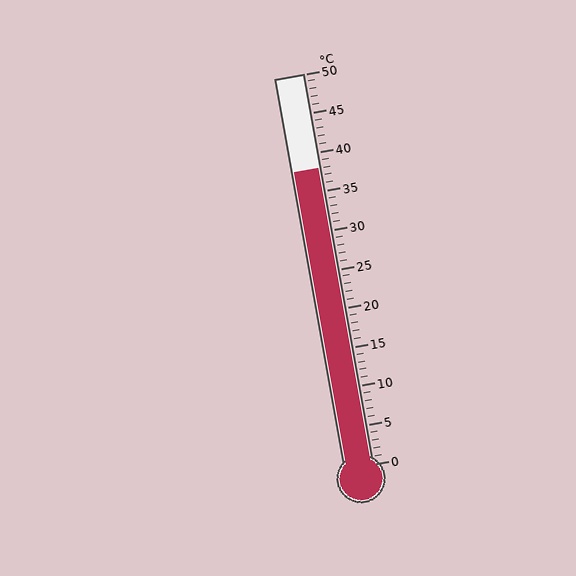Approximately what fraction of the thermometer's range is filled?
The thermometer is filled to approximately 75% of its range.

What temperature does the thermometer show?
The thermometer shows approximately 38°C.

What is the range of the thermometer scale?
The thermometer scale ranges from 0°C to 50°C.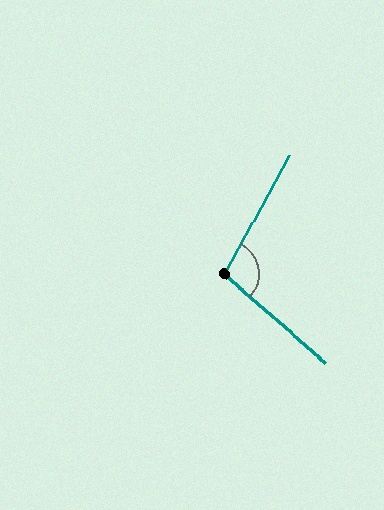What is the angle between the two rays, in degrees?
Approximately 102 degrees.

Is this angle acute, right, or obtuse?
It is obtuse.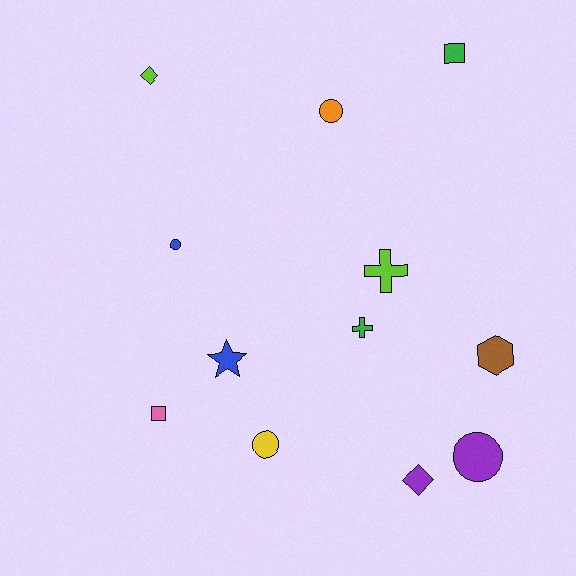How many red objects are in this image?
There are no red objects.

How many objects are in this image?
There are 12 objects.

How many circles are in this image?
There are 4 circles.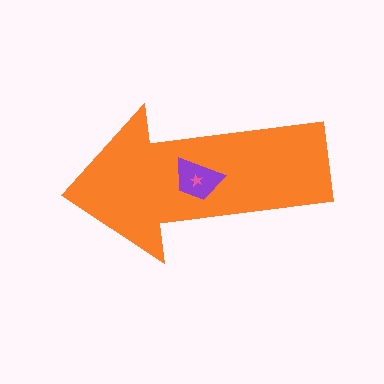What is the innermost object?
The pink star.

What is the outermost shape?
The orange arrow.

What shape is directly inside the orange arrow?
The purple trapezoid.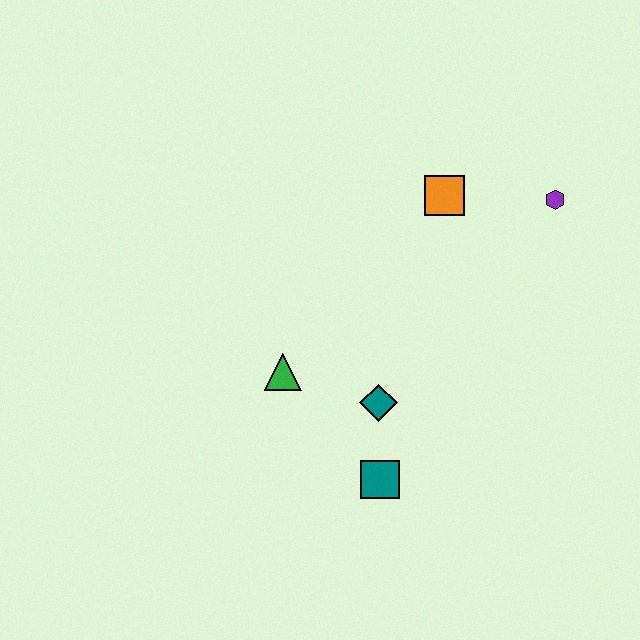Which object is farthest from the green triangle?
The purple hexagon is farthest from the green triangle.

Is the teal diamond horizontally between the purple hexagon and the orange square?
No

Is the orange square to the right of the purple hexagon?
No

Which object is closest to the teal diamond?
The teal square is closest to the teal diamond.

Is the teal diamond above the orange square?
No